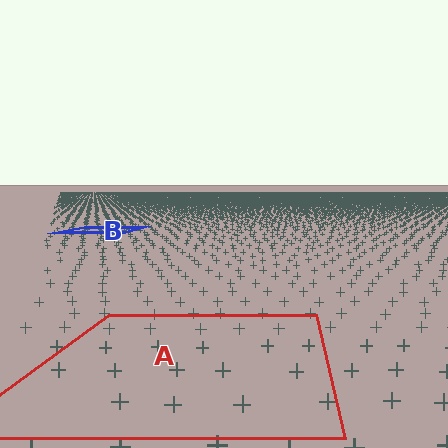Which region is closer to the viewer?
Region A is closer. The texture elements there are larger and more spread out.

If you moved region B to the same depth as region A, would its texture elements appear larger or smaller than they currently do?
They would appear larger. At a closer depth, the same texture elements are projected at a bigger on-screen size.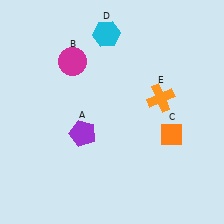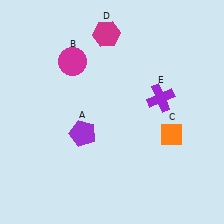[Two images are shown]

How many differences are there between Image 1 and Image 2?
There are 2 differences between the two images.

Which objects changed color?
D changed from cyan to magenta. E changed from orange to purple.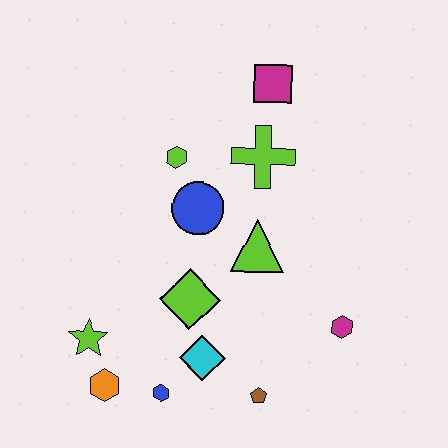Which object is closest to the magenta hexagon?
The brown pentagon is closest to the magenta hexagon.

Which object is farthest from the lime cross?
The orange hexagon is farthest from the lime cross.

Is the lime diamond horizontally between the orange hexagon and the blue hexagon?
No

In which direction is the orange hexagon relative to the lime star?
The orange hexagon is below the lime star.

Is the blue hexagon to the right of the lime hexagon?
No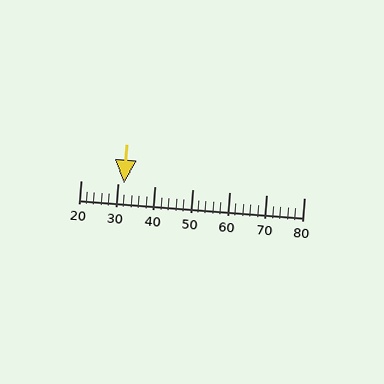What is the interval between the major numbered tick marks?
The major tick marks are spaced 10 units apart.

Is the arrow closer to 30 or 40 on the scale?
The arrow is closer to 30.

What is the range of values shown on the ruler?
The ruler shows values from 20 to 80.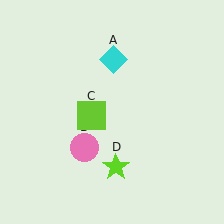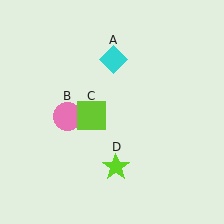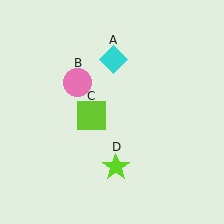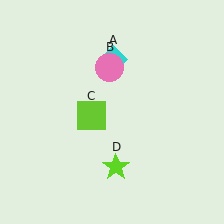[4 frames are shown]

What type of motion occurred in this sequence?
The pink circle (object B) rotated clockwise around the center of the scene.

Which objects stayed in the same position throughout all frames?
Cyan diamond (object A) and lime square (object C) and lime star (object D) remained stationary.